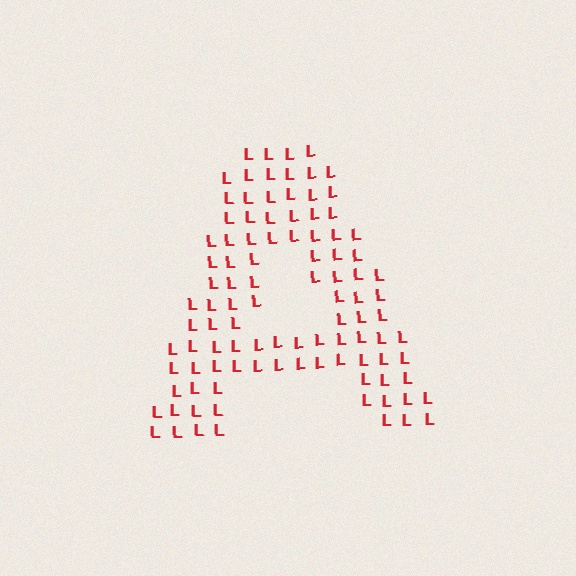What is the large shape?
The large shape is the letter A.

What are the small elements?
The small elements are letter L's.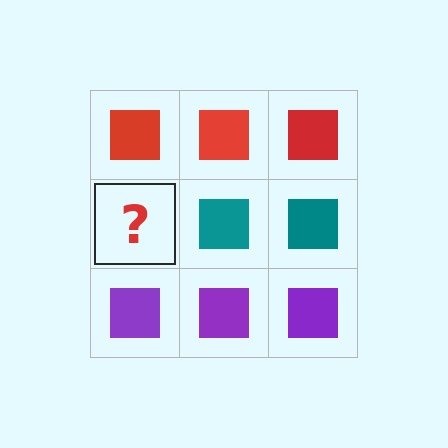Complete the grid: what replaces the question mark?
The question mark should be replaced with a teal square.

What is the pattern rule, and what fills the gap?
The rule is that each row has a consistent color. The gap should be filled with a teal square.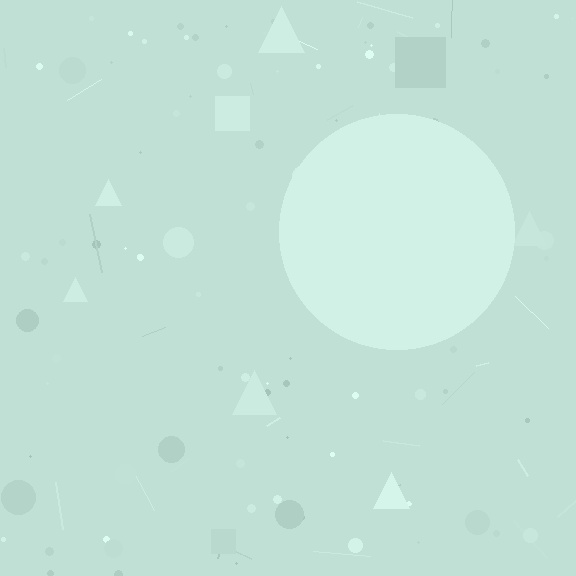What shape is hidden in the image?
A circle is hidden in the image.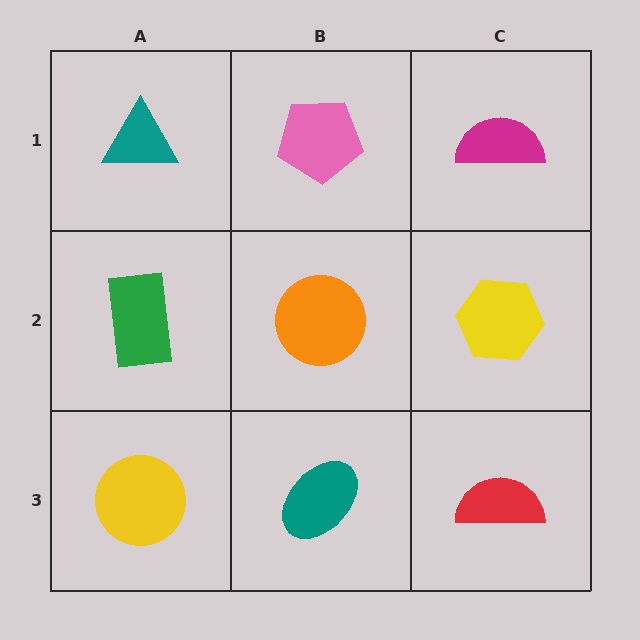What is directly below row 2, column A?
A yellow circle.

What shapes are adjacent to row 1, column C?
A yellow hexagon (row 2, column C), a pink pentagon (row 1, column B).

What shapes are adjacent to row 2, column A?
A teal triangle (row 1, column A), a yellow circle (row 3, column A), an orange circle (row 2, column B).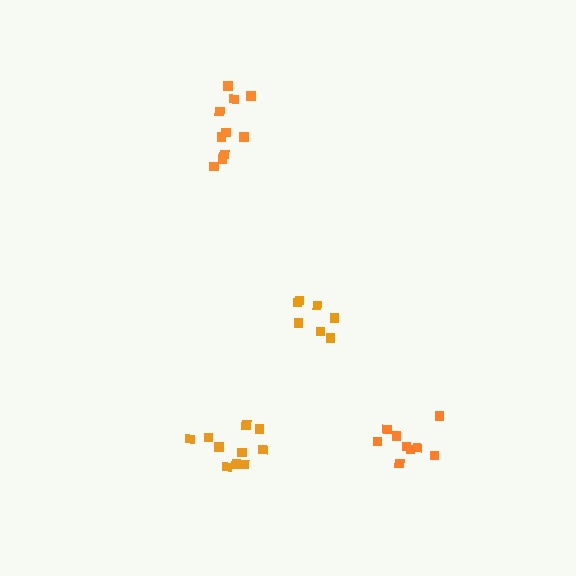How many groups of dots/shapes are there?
There are 4 groups.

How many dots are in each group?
Group 1: 10 dots, Group 2: 9 dots, Group 3: 7 dots, Group 4: 10 dots (36 total).